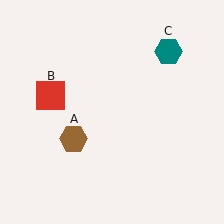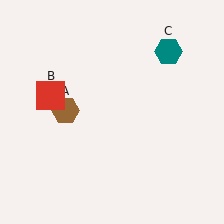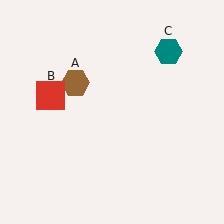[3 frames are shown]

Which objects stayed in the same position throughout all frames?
Red square (object B) and teal hexagon (object C) remained stationary.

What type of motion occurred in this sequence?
The brown hexagon (object A) rotated clockwise around the center of the scene.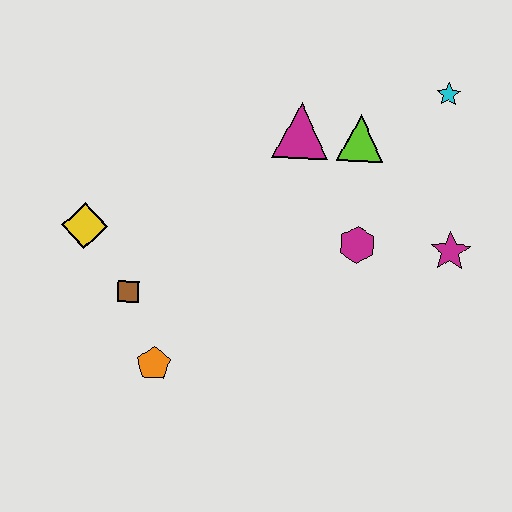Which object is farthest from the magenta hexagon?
The yellow diamond is farthest from the magenta hexagon.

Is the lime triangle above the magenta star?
Yes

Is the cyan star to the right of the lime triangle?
Yes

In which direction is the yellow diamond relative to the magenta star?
The yellow diamond is to the left of the magenta star.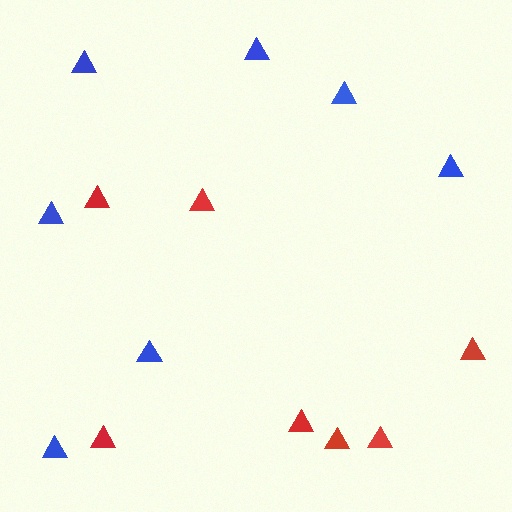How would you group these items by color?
There are 2 groups: one group of red triangles (7) and one group of blue triangles (7).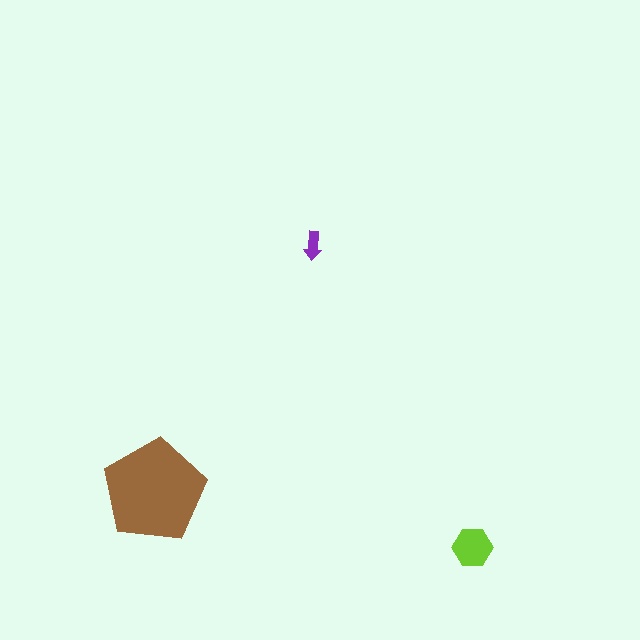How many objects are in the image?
There are 3 objects in the image.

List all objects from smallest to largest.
The purple arrow, the lime hexagon, the brown pentagon.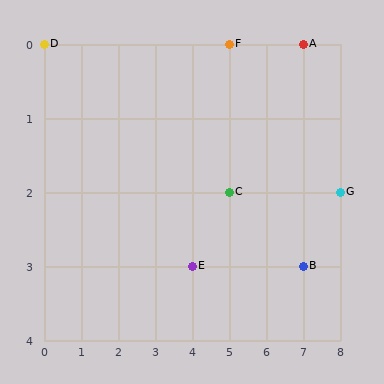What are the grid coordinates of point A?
Point A is at grid coordinates (7, 0).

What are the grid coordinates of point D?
Point D is at grid coordinates (0, 0).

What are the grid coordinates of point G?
Point G is at grid coordinates (8, 2).